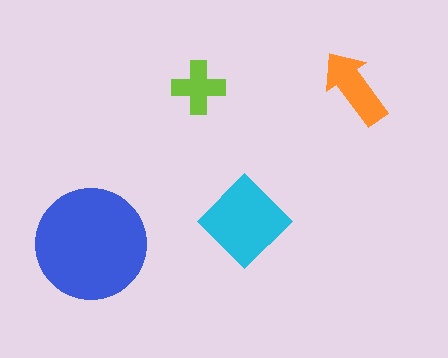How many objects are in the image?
There are 4 objects in the image.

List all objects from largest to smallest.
The blue circle, the cyan diamond, the orange arrow, the lime cross.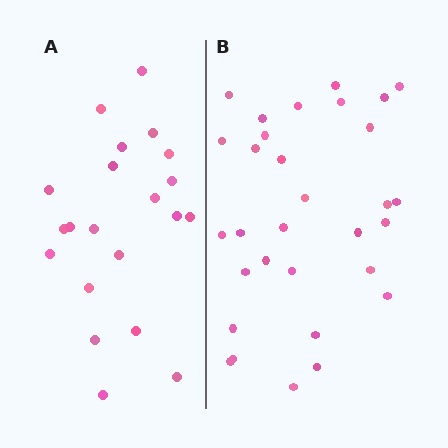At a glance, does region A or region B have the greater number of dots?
Region B (the right region) has more dots.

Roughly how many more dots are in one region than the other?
Region B has roughly 10 or so more dots than region A.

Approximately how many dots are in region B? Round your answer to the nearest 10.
About 30 dots. (The exact count is 31, which rounds to 30.)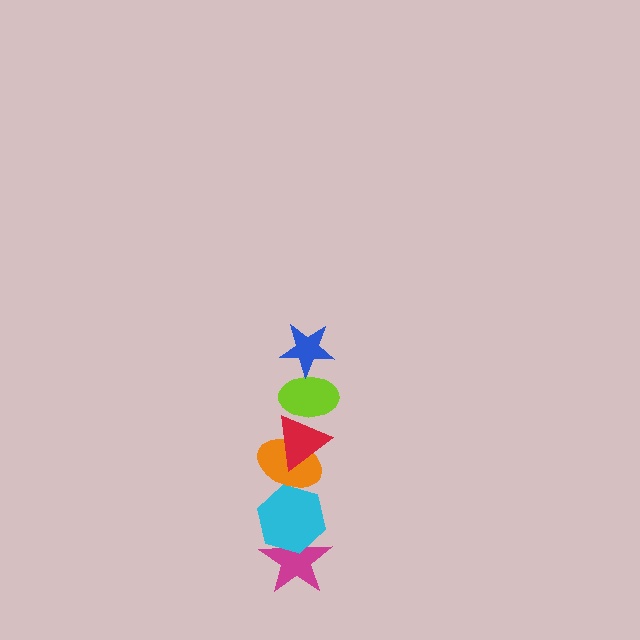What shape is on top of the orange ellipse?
The red triangle is on top of the orange ellipse.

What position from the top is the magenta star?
The magenta star is 6th from the top.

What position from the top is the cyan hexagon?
The cyan hexagon is 5th from the top.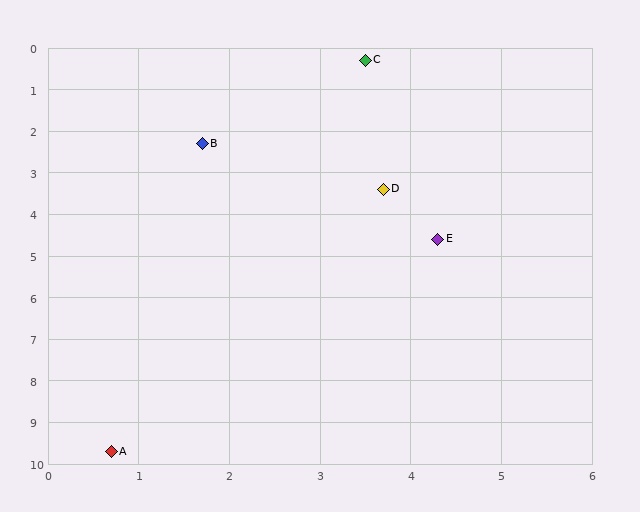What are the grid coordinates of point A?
Point A is at approximately (0.7, 9.7).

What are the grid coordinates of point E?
Point E is at approximately (4.3, 4.6).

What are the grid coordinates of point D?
Point D is at approximately (3.7, 3.4).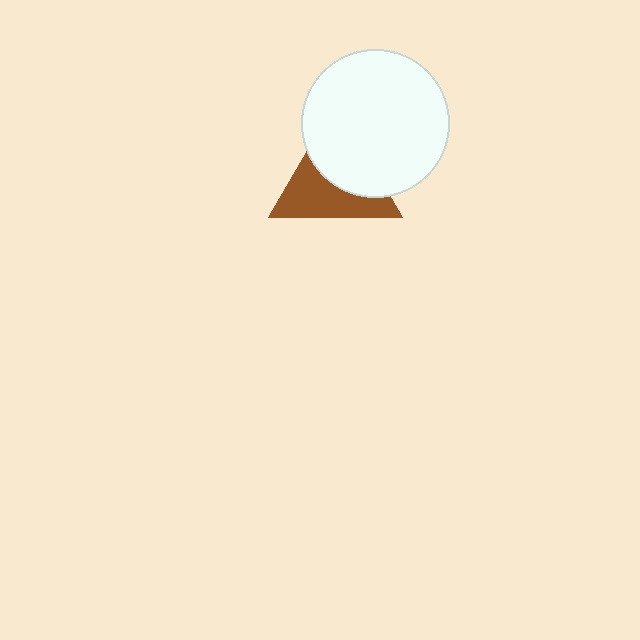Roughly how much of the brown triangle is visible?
About half of it is visible (roughly 51%).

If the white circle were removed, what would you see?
You would see the complete brown triangle.